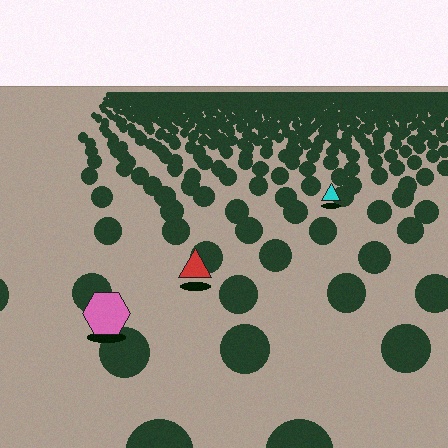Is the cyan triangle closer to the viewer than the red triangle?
No. The red triangle is closer — you can tell from the texture gradient: the ground texture is coarser near it.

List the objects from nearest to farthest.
From nearest to farthest: the pink hexagon, the red triangle, the cyan triangle.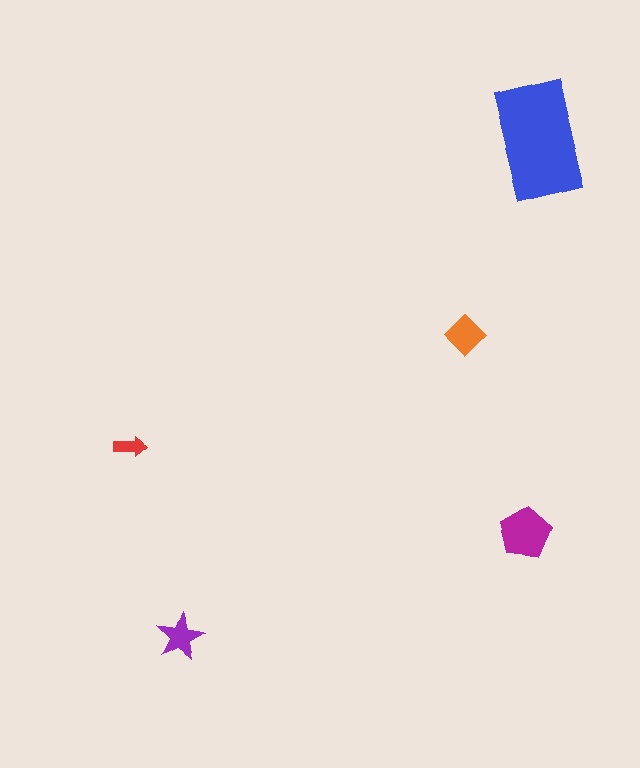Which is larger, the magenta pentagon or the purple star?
The magenta pentagon.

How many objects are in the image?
There are 5 objects in the image.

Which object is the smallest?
The red arrow.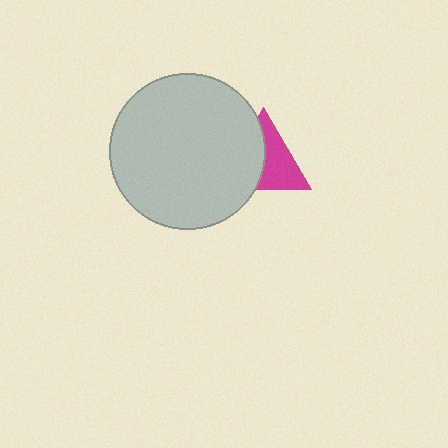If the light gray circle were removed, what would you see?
You would see the complete magenta triangle.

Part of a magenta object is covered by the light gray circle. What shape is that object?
It is a triangle.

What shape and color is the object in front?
The object in front is a light gray circle.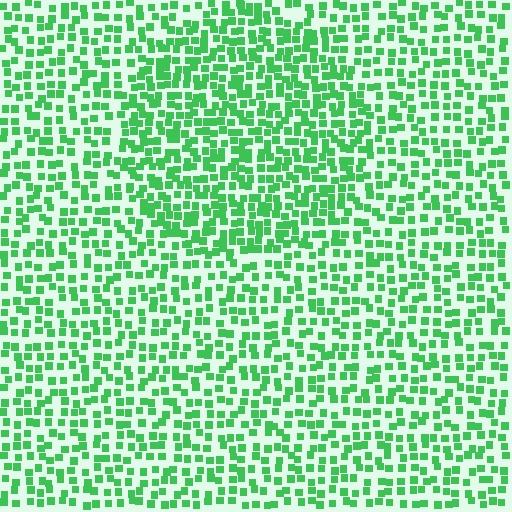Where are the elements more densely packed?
The elements are more densely packed inside the circle boundary.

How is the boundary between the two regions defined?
The boundary is defined by a change in element density (approximately 1.5x ratio). All elements are the same color, size, and shape.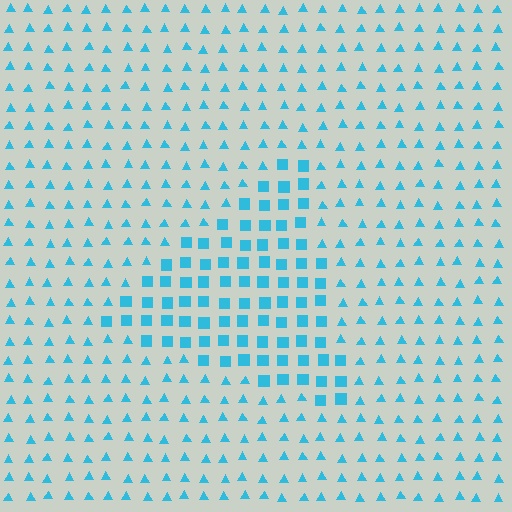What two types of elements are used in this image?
The image uses squares inside the triangle region and triangles outside it.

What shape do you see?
I see a triangle.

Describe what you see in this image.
The image is filled with small cyan elements arranged in a uniform grid. A triangle-shaped region contains squares, while the surrounding area contains triangles. The boundary is defined purely by the change in element shape.